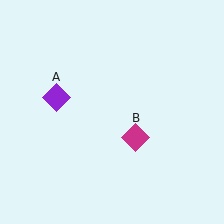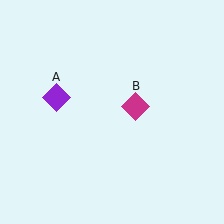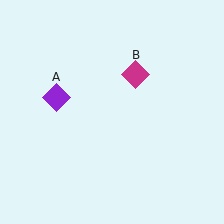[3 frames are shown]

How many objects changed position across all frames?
1 object changed position: magenta diamond (object B).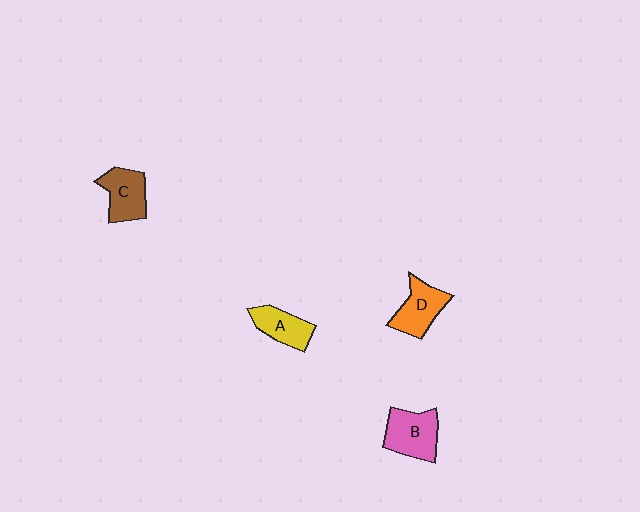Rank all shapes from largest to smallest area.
From largest to smallest: B (pink), D (orange), C (brown), A (yellow).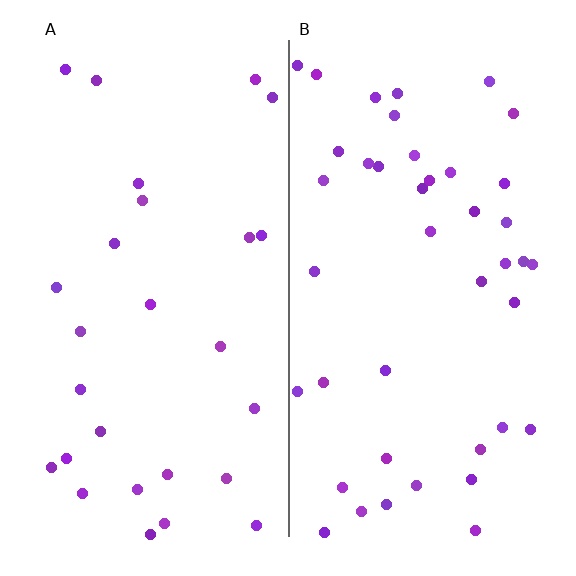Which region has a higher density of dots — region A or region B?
B (the right).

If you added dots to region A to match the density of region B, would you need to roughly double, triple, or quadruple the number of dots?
Approximately double.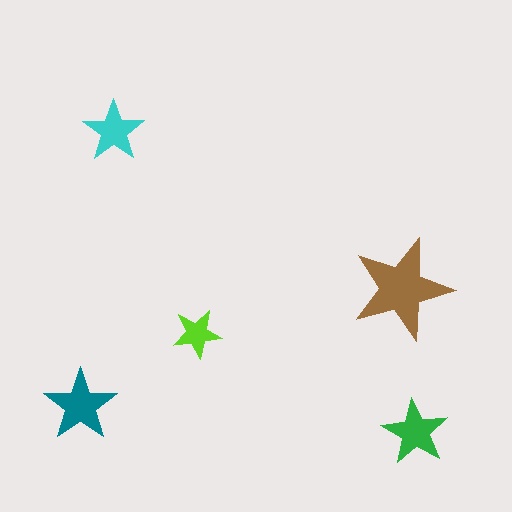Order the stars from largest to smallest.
the brown one, the teal one, the green one, the cyan one, the lime one.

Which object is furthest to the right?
The green star is rightmost.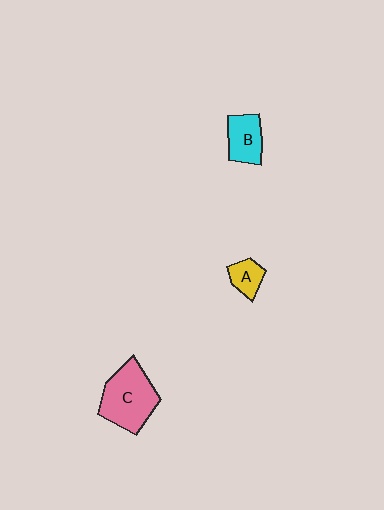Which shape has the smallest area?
Shape A (yellow).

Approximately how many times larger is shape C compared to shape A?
Approximately 2.9 times.